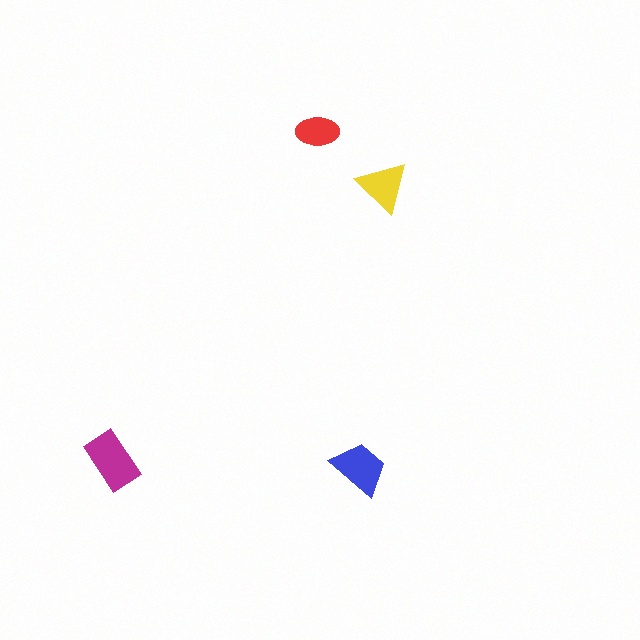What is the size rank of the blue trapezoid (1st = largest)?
2nd.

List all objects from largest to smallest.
The magenta rectangle, the blue trapezoid, the yellow triangle, the red ellipse.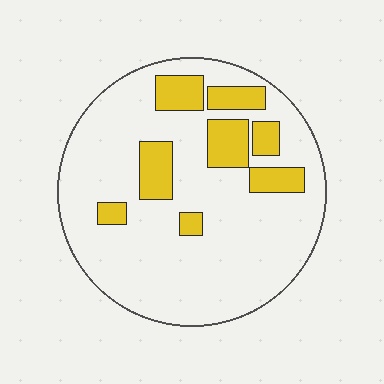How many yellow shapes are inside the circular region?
8.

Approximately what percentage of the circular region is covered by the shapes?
Approximately 20%.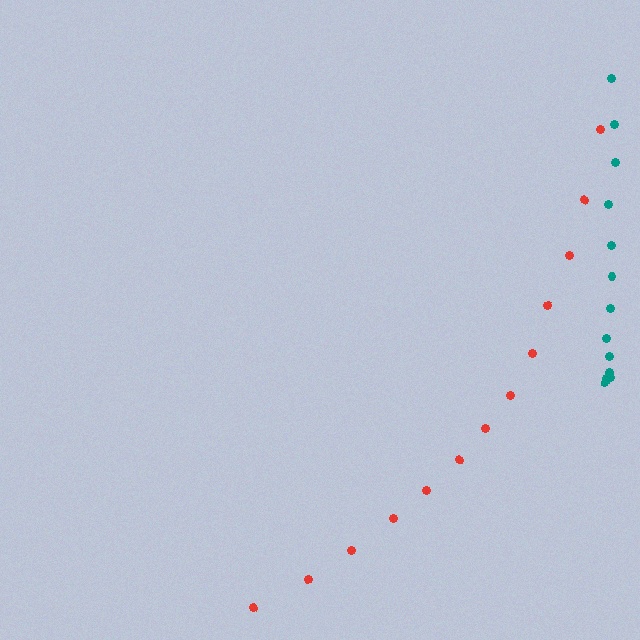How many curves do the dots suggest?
There are 2 distinct paths.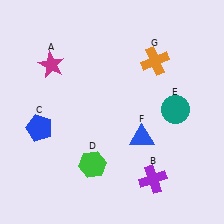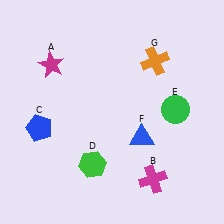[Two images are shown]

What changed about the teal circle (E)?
In Image 1, E is teal. In Image 2, it changed to green.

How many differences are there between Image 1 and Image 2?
There are 2 differences between the two images.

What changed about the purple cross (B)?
In Image 1, B is purple. In Image 2, it changed to magenta.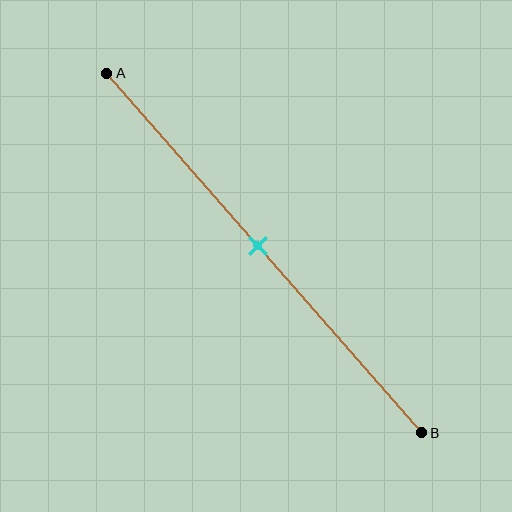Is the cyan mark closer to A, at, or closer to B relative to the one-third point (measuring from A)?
The cyan mark is closer to point B than the one-third point of segment AB.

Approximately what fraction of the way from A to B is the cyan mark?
The cyan mark is approximately 50% of the way from A to B.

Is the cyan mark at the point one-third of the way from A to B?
No, the mark is at about 50% from A, not at the 33% one-third point.